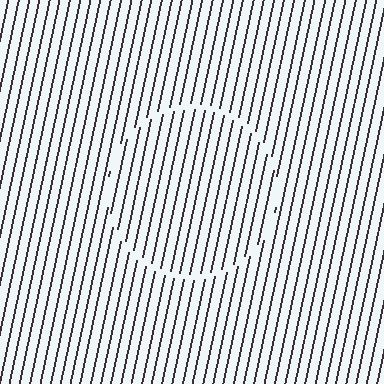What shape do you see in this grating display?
An illusory circle. The interior of the shape contains the same grating, shifted by half a period — the contour is defined by the phase discontinuity where line-ends from the inner and outer gratings abut.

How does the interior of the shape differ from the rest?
The interior of the shape contains the same grating, shifted by half a period — the contour is defined by the phase discontinuity where line-ends from the inner and outer gratings abut.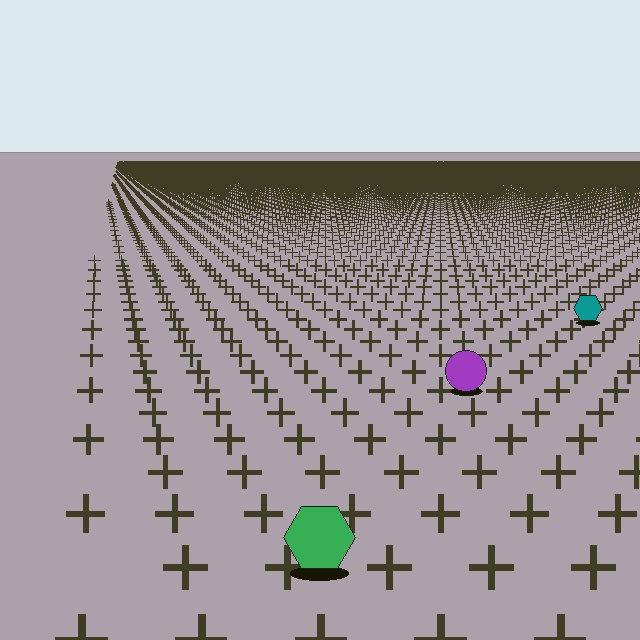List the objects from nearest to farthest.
From nearest to farthest: the green hexagon, the purple circle, the teal hexagon.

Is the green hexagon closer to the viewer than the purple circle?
Yes. The green hexagon is closer — you can tell from the texture gradient: the ground texture is coarser near it.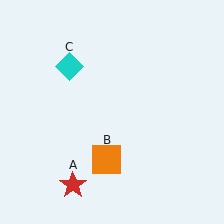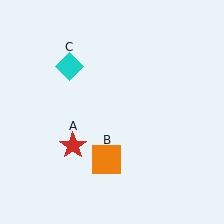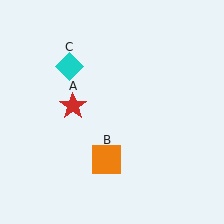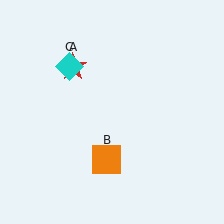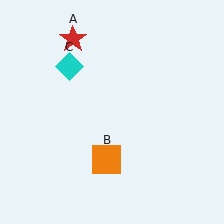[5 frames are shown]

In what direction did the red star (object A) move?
The red star (object A) moved up.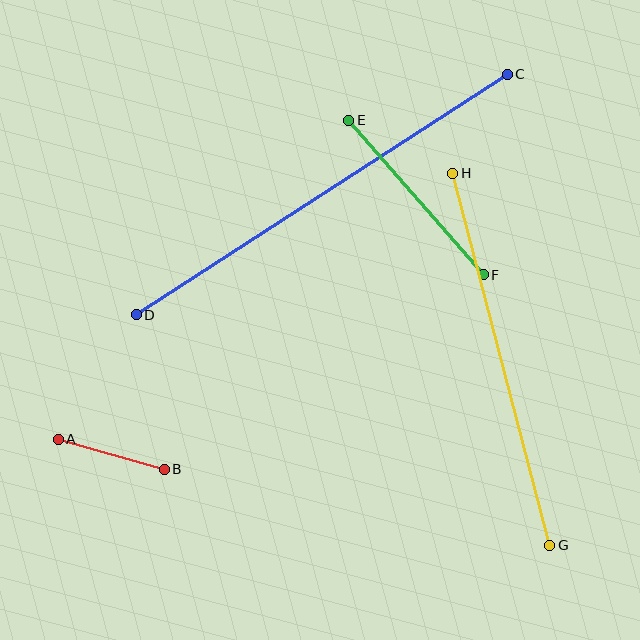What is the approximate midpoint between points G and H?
The midpoint is at approximately (501, 359) pixels.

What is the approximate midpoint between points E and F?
The midpoint is at approximately (416, 197) pixels.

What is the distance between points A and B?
The distance is approximately 110 pixels.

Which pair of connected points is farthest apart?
Points C and D are farthest apart.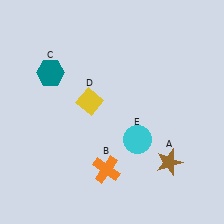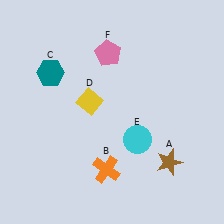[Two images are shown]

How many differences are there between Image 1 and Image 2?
There is 1 difference between the two images.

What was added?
A pink pentagon (F) was added in Image 2.